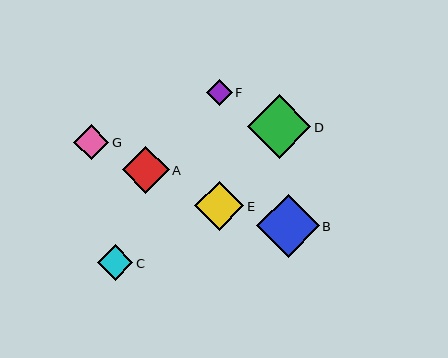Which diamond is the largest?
Diamond D is the largest with a size of approximately 64 pixels.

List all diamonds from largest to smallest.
From largest to smallest: D, B, E, A, G, C, F.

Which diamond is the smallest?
Diamond F is the smallest with a size of approximately 26 pixels.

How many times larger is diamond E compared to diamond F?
Diamond E is approximately 1.9 times the size of diamond F.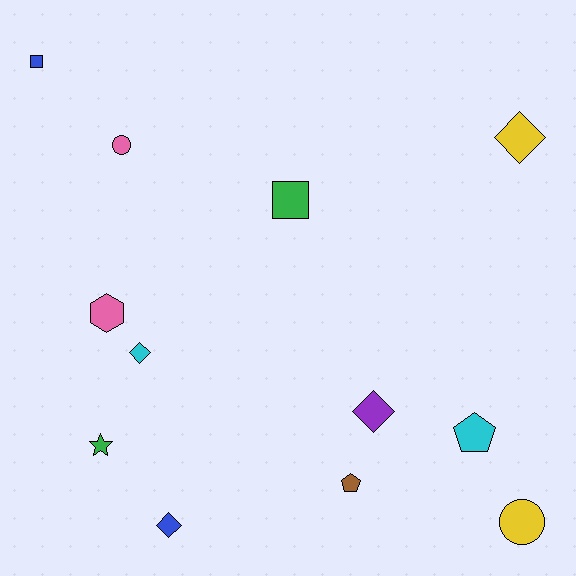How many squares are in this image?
There are 2 squares.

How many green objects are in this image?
There are 2 green objects.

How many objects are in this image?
There are 12 objects.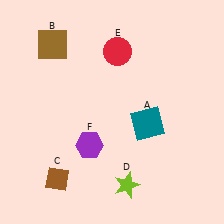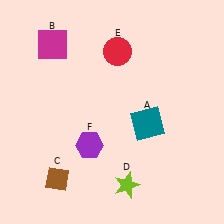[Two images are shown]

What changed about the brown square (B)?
In Image 1, B is brown. In Image 2, it changed to magenta.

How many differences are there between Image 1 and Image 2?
There is 1 difference between the two images.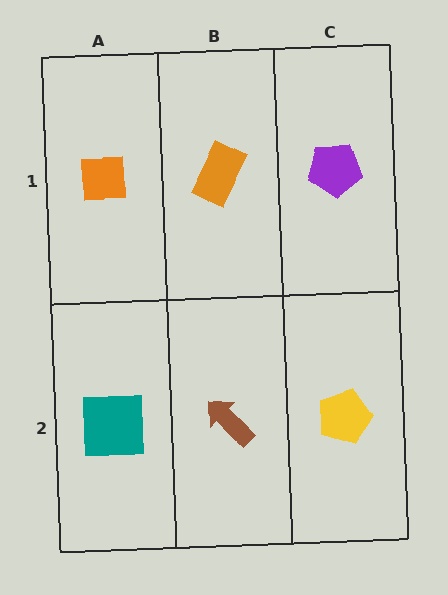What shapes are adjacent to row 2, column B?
An orange rectangle (row 1, column B), a teal square (row 2, column A), a yellow pentagon (row 2, column C).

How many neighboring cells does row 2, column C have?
2.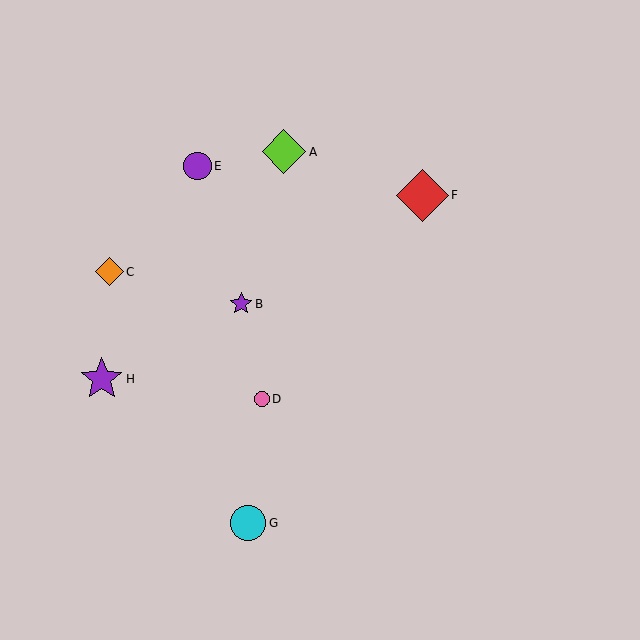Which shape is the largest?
The red diamond (labeled F) is the largest.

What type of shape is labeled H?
Shape H is a purple star.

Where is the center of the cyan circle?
The center of the cyan circle is at (248, 523).